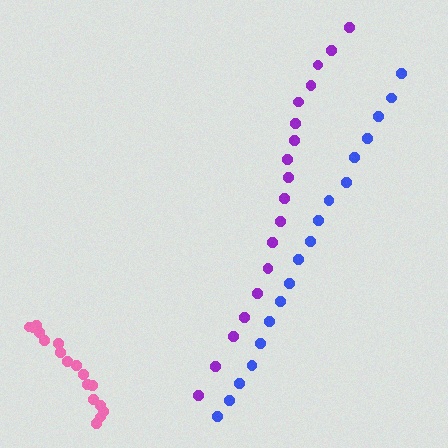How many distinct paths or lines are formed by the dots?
There are 3 distinct paths.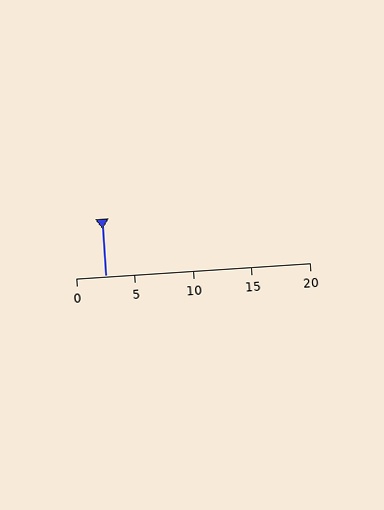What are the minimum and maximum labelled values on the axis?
The axis runs from 0 to 20.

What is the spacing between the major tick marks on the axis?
The major ticks are spaced 5 apart.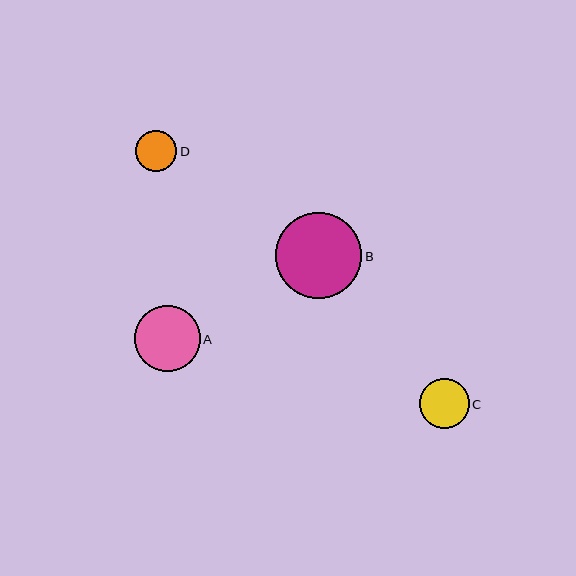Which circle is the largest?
Circle B is the largest with a size of approximately 86 pixels.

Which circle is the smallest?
Circle D is the smallest with a size of approximately 41 pixels.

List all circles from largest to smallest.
From largest to smallest: B, A, C, D.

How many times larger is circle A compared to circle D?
Circle A is approximately 1.6 times the size of circle D.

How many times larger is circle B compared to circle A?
Circle B is approximately 1.3 times the size of circle A.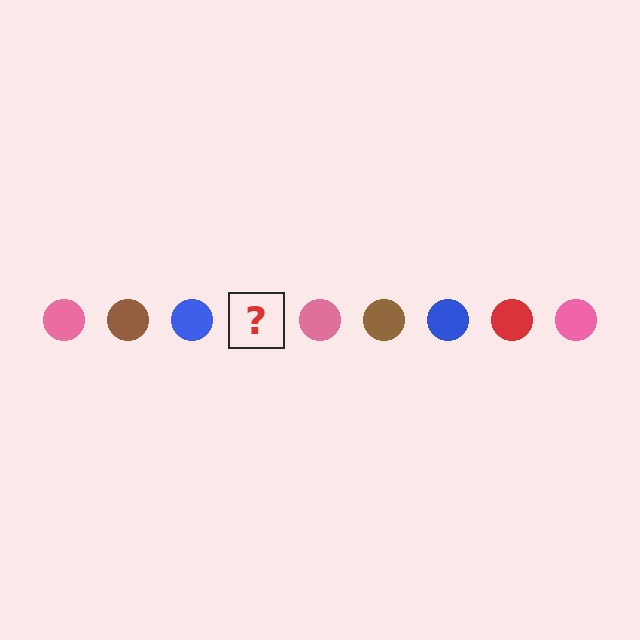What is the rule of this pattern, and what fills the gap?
The rule is that the pattern cycles through pink, brown, blue, red circles. The gap should be filled with a red circle.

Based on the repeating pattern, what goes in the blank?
The blank should be a red circle.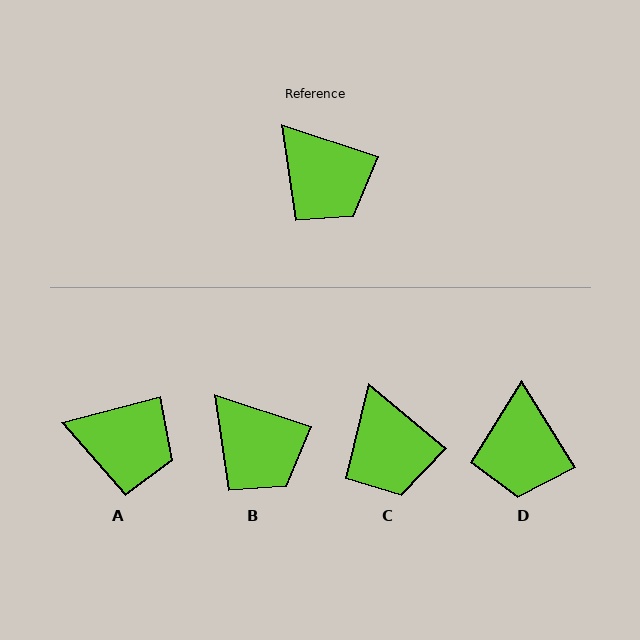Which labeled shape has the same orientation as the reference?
B.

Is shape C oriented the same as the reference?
No, it is off by about 22 degrees.